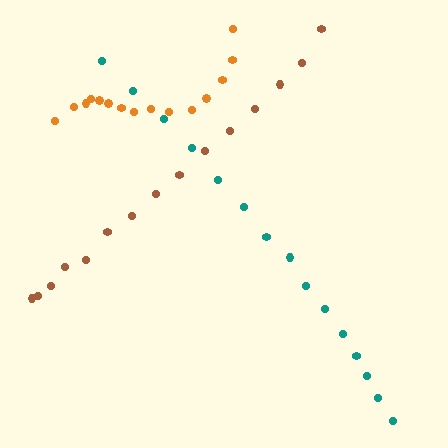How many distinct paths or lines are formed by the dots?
There are 3 distinct paths.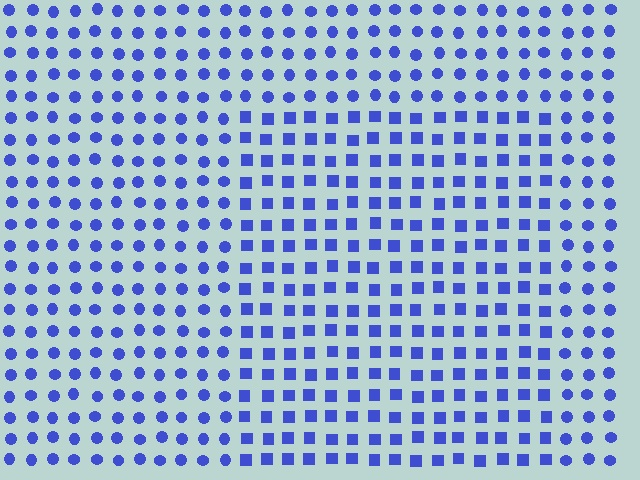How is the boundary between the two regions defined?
The boundary is defined by a change in element shape: squares inside vs. circles outside. All elements share the same color and spacing.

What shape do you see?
I see a rectangle.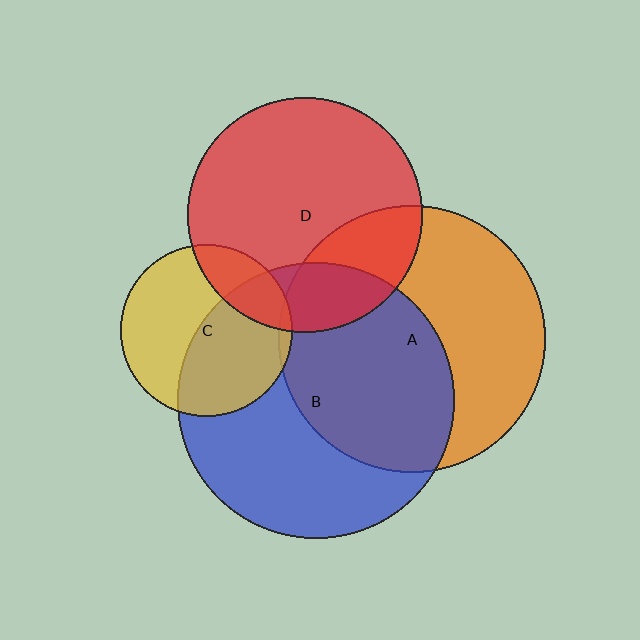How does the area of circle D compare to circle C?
Approximately 1.9 times.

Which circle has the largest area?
Circle B (blue).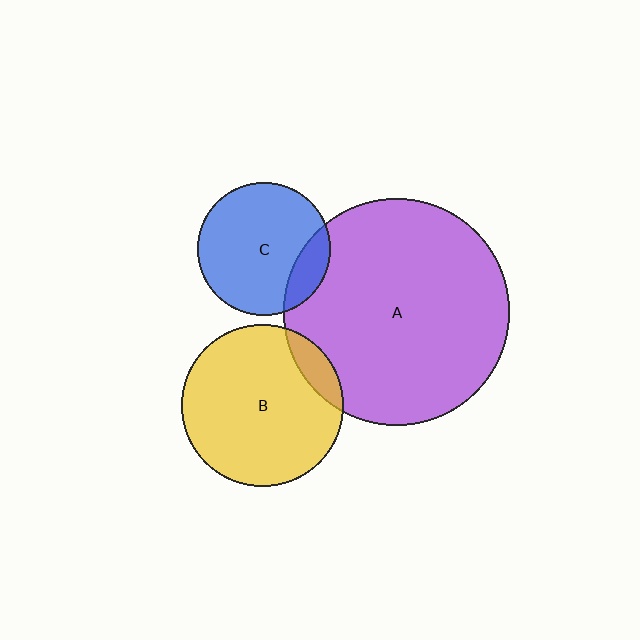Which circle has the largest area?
Circle A (purple).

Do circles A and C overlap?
Yes.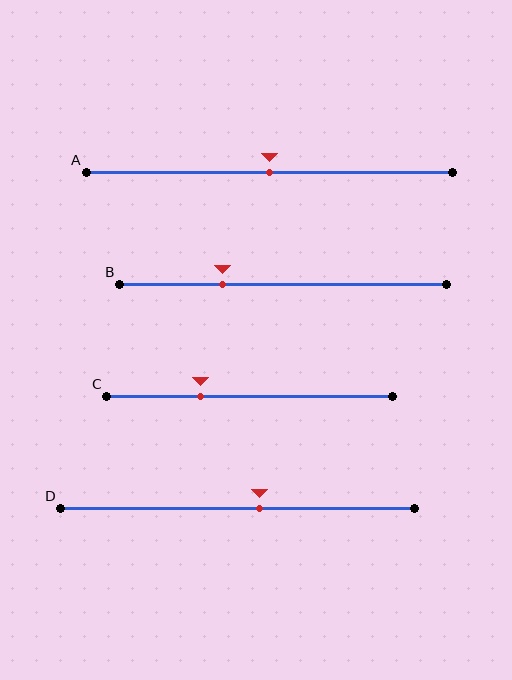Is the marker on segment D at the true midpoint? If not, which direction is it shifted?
No, the marker on segment D is shifted to the right by about 6% of the segment length.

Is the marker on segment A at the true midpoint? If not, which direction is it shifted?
Yes, the marker on segment A is at the true midpoint.